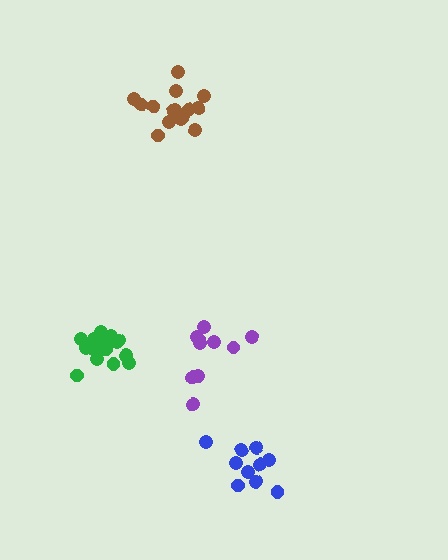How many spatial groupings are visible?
There are 4 spatial groupings.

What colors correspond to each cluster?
The clusters are colored: brown, purple, green, blue.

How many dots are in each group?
Group 1: 15 dots, Group 2: 10 dots, Group 3: 16 dots, Group 4: 10 dots (51 total).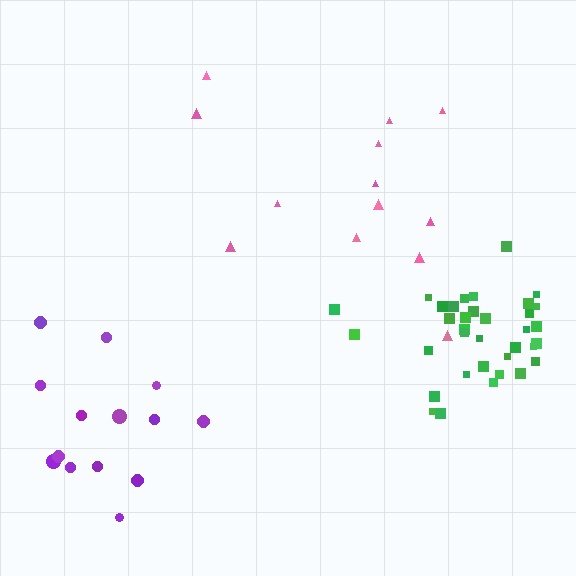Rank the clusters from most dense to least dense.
green, purple, pink.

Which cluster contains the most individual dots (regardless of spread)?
Green (35).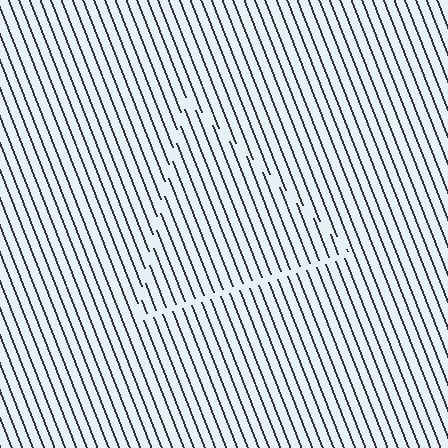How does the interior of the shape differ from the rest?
The interior of the shape contains the same grating, shifted by half a period — the contour is defined by the phase discontinuity where line-ends from the inner and outer gratings abut.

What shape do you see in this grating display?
An illusory triangle. The interior of the shape contains the same grating, shifted by half a period — the contour is defined by the phase discontinuity where line-ends from the inner and outer gratings abut.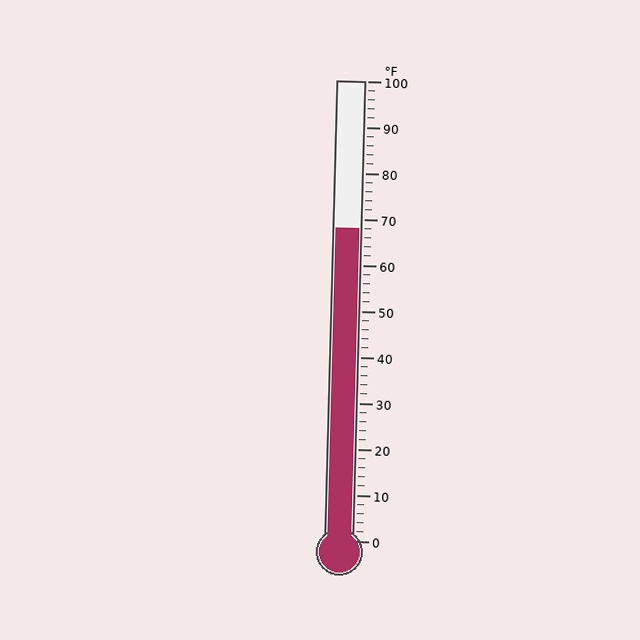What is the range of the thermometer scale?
The thermometer scale ranges from 0°F to 100°F.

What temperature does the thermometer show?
The thermometer shows approximately 68°F.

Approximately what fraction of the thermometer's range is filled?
The thermometer is filled to approximately 70% of its range.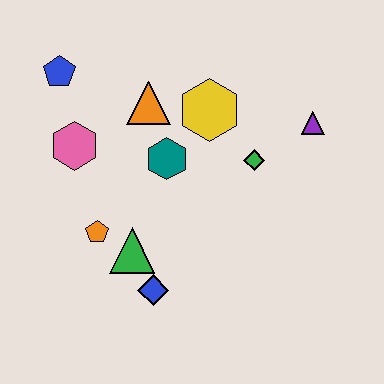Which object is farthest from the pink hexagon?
The purple triangle is farthest from the pink hexagon.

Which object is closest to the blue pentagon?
The pink hexagon is closest to the blue pentagon.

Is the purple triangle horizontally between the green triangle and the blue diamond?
No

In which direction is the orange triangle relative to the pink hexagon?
The orange triangle is to the right of the pink hexagon.